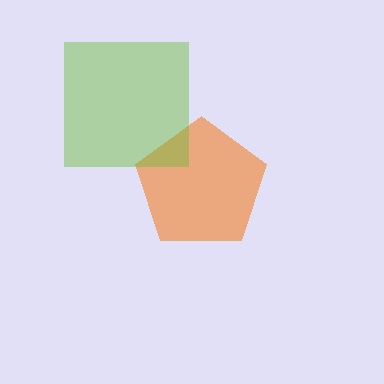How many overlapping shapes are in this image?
There are 2 overlapping shapes in the image.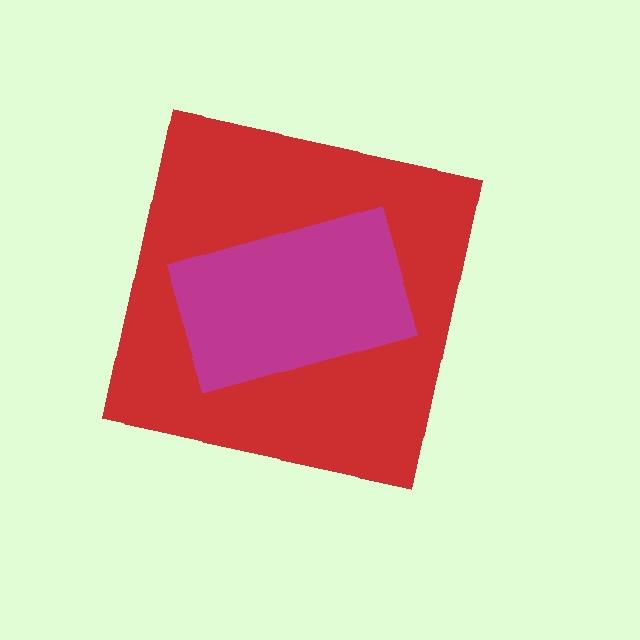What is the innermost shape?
The magenta rectangle.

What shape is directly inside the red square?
The magenta rectangle.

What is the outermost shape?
The red square.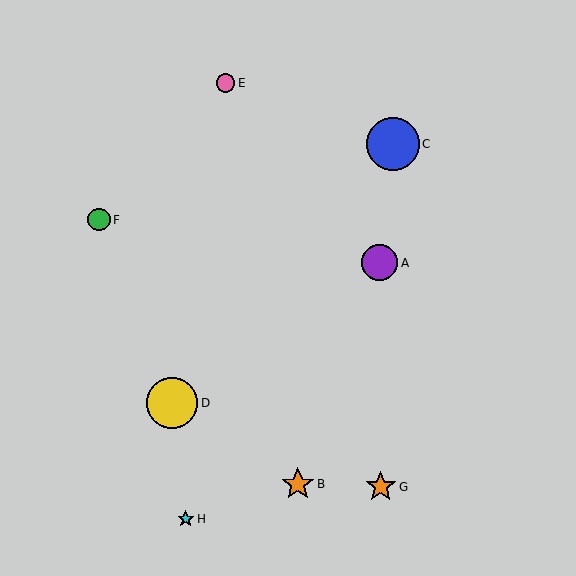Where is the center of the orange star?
The center of the orange star is at (381, 487).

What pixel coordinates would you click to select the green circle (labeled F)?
Click at (99, 220) to select the green circle F.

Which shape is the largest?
The blue circle (labeled C) is the largest.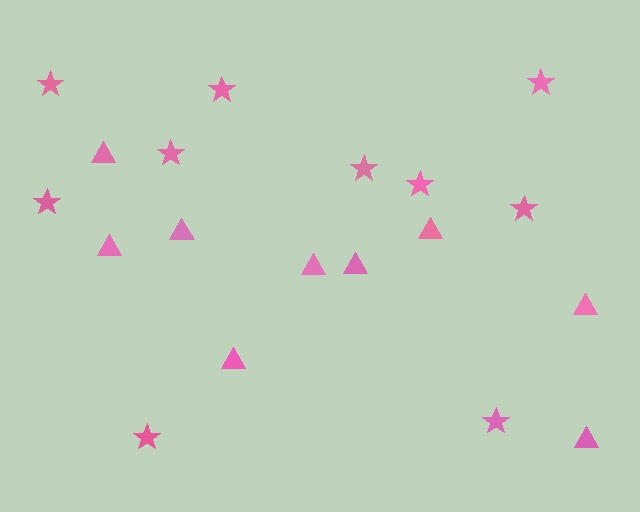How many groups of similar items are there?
There are 2 groups: one group of stars (10) and one group of triangles (9).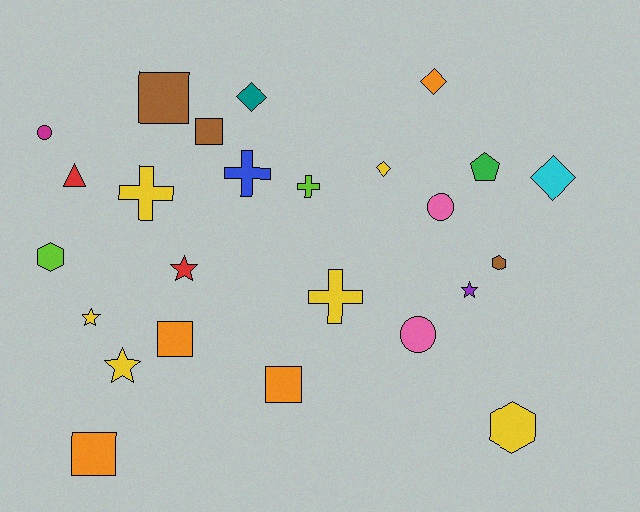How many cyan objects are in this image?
There is 1 cyan object.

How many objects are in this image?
There are 25 objects.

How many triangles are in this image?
There is 1 triangle.